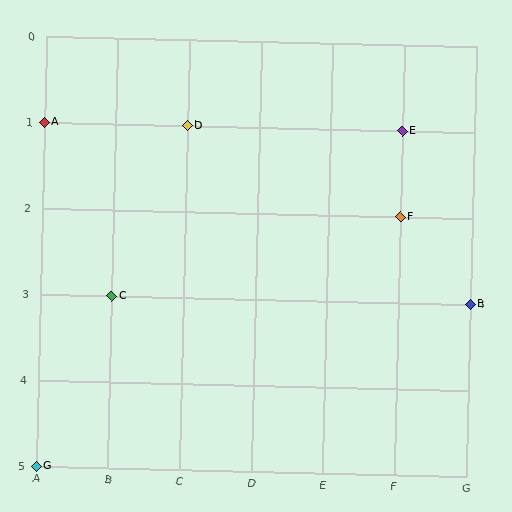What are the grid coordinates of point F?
Point F is at grid coordinates (F, 2).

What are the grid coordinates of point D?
Point D is at grid coordinates (C, 1).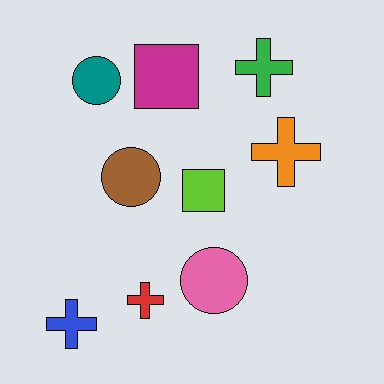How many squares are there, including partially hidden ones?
There are 2 squares.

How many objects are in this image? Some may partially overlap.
There are 9 objects.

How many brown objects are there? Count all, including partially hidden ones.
There is 1 brown object.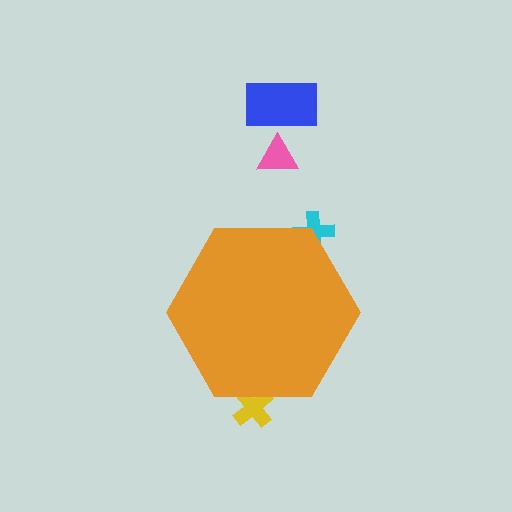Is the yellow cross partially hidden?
Yes, the yellow cross is partially hidden behind the orange hexagon.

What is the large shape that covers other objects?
An orange hexagon.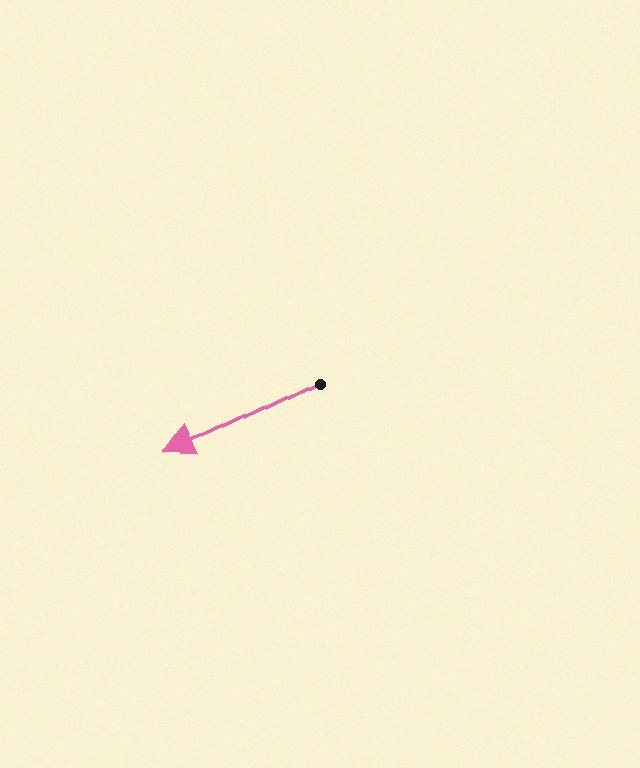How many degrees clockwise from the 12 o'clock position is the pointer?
Approximately 244 degrees.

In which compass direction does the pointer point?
Southwest.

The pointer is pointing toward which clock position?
Roughly 8 o'clock.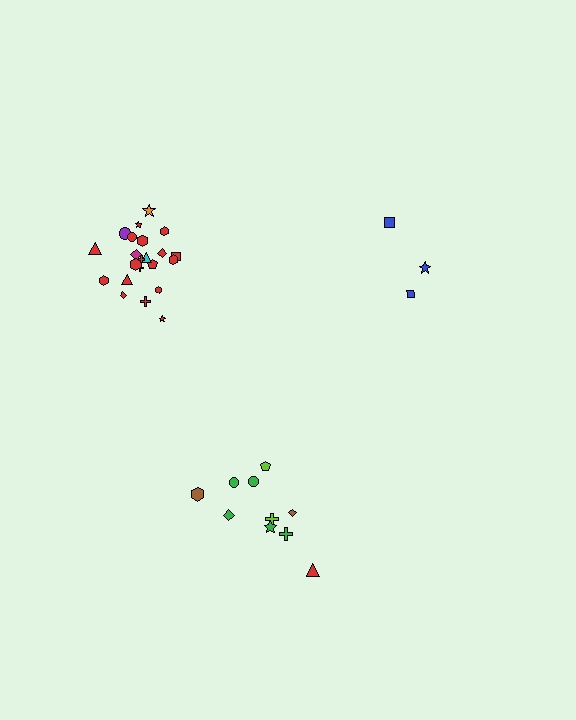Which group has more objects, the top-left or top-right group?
The top-left group.